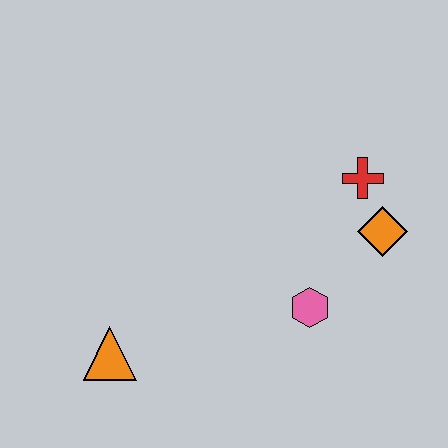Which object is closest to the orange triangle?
The pink hexagon is closest to the orange triangle.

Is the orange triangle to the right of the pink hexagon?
No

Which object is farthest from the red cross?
The orange triangle is farthest from the red cross.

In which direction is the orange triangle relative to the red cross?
The orange triangle is to the left of the red cross.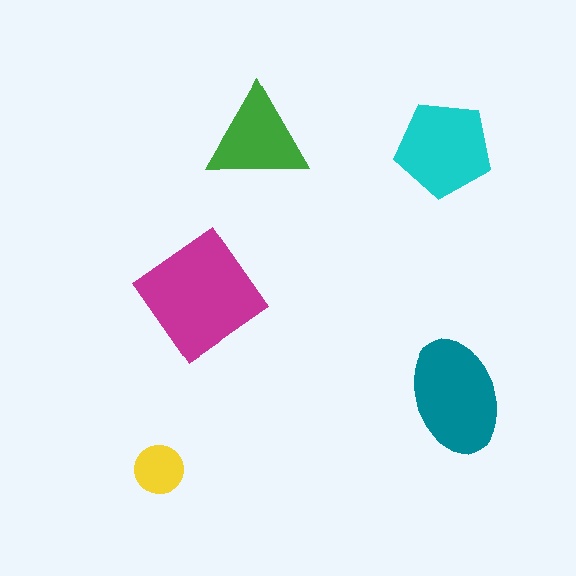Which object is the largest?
The magenta diamond.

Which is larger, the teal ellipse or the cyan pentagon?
The teal ellipse.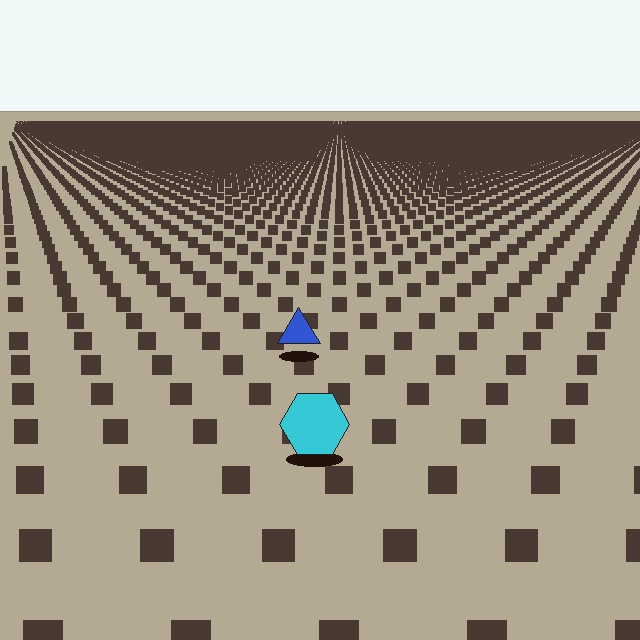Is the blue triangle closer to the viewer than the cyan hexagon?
No. The cyan hexagon is closer — you can tell from the texture gradient: the ground texture is coarser near it.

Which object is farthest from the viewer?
The blue triangle is farthest from the viewer. It appears smaller and the ground texture around it is denser.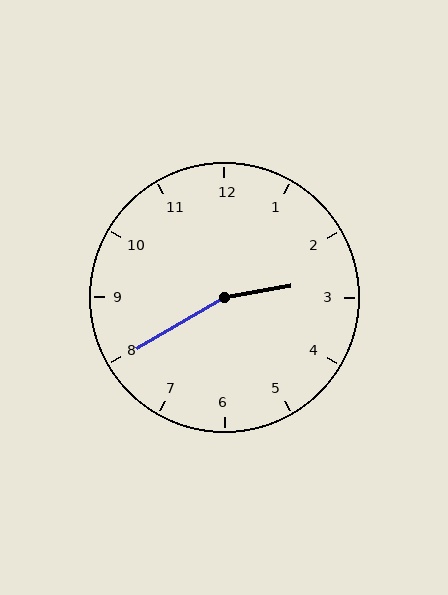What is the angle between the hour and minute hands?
Approximately 160 degrees.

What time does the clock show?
2:40.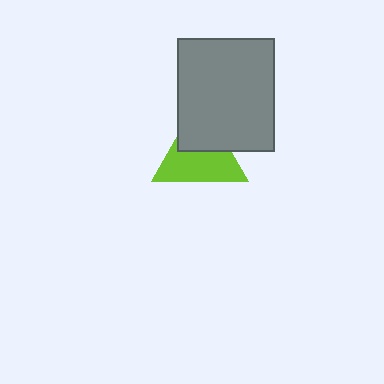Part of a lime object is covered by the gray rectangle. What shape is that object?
It is a triangle.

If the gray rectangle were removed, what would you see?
You would see the complete lime triangle.